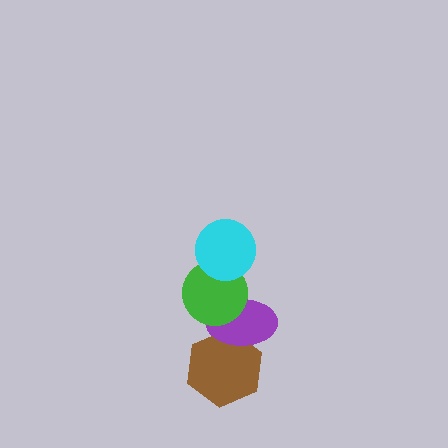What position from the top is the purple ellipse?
The purple ellipse is 3rd from the top.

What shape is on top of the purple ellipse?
The green circle is on top of the purple ellipse.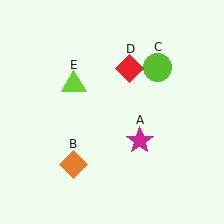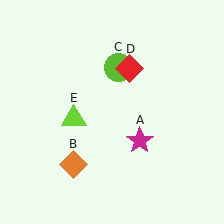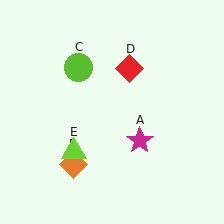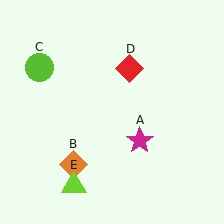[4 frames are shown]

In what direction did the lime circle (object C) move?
The lime circle (object C) moved left.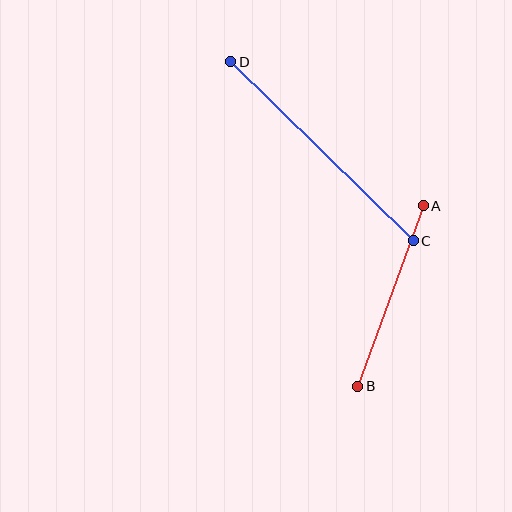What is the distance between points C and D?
The distance is approximately 256 pixels.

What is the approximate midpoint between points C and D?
The midpoint is at approximately (322, 151) pixels.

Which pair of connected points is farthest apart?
Points C and D are farthest apart.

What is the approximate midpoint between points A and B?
The midpoint is at approximately (391, 296) pixels.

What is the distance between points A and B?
The distance is approximately 192 pixels.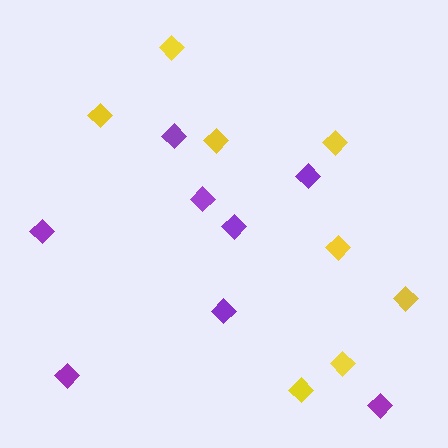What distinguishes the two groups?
There are 2 groups: one group of yellow diamonds (8) and one group of purple diamonds (8).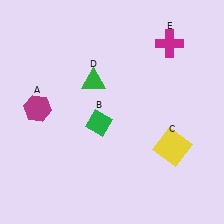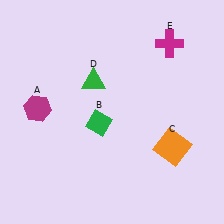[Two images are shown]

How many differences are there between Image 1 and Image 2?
There is 1 difference between the two images.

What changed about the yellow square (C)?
In Image 1, C is yellow. In Image 2, it changed to orange.